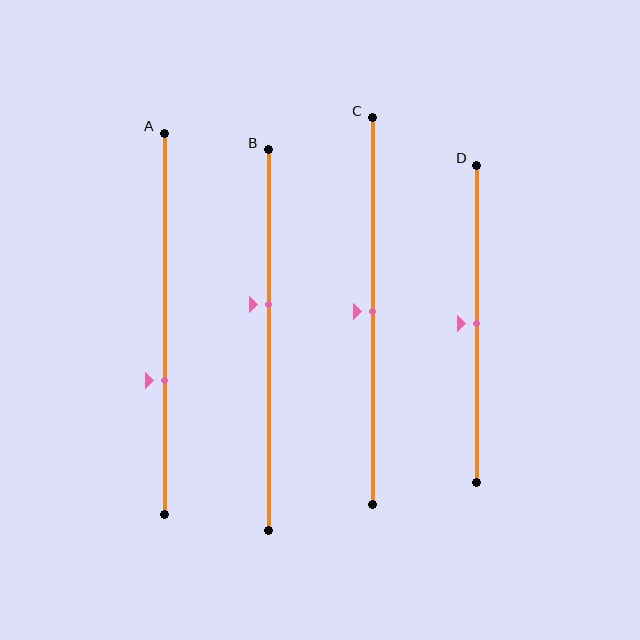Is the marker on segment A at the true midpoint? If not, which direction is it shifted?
No, the marker on segment A is shifted downward by about 15% of the segment length.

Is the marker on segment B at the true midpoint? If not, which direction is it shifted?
No, the marker on segment B is shifted upward by about 9% of the segment length.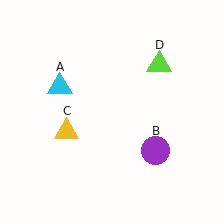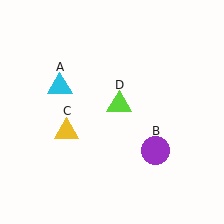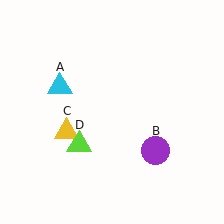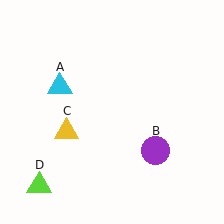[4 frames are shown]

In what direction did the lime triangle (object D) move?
The lime triangle (object D) moved down and to the left.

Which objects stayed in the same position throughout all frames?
Cyan triangle (object A) and purple circle (object B) and yellow triangle (object C) remained stationary.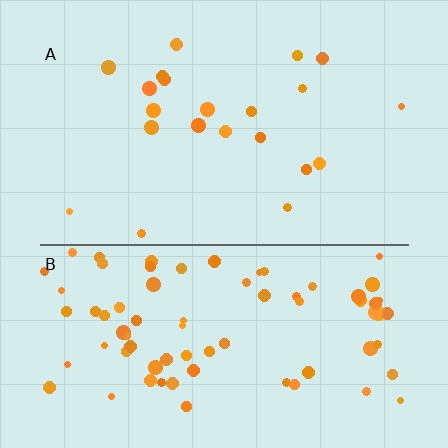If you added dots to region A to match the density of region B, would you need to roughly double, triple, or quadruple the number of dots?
Approximately quadruple.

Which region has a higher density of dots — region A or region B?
B (the bottom).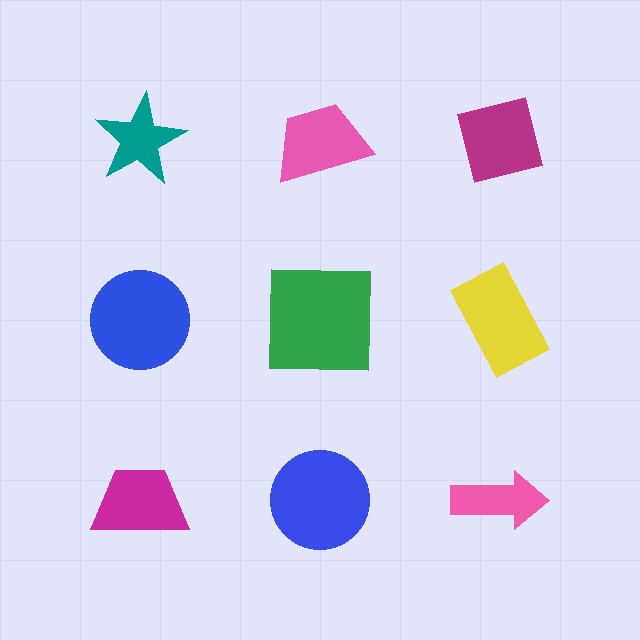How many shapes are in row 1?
3 shapes.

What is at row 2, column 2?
A green square.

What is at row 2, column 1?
A blue circle.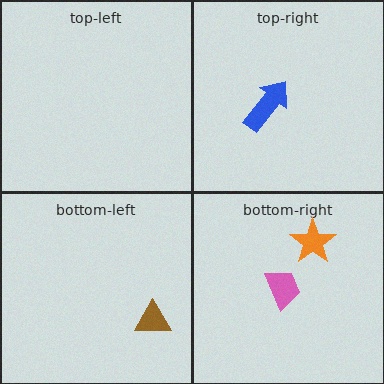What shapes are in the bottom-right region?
The orange star, the pink trapezoid.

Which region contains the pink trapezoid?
The bottom-right region.